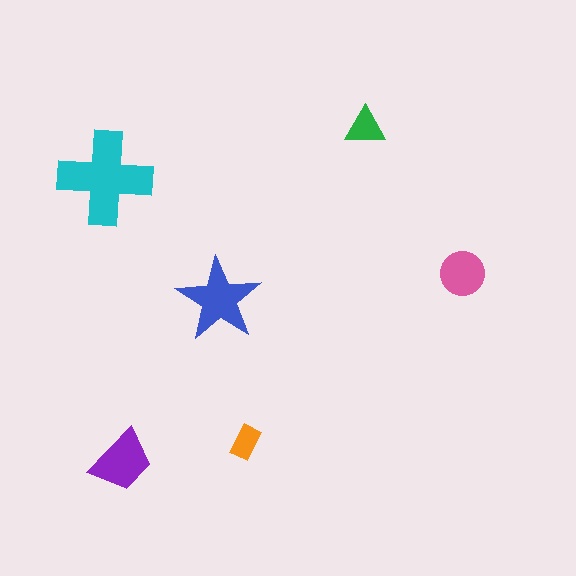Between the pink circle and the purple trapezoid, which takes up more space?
The purple trapezoid.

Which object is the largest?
The cyan cross.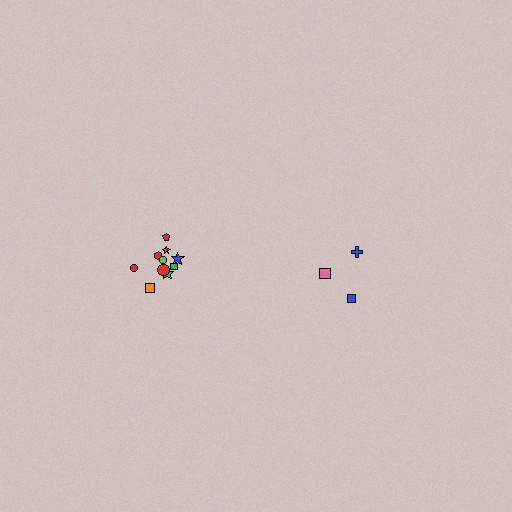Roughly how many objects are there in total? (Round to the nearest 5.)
Roughly 15 objects in total.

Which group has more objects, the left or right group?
The left group.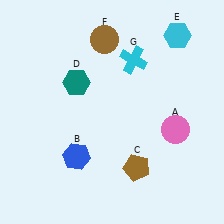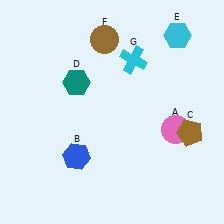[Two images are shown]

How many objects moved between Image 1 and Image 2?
1 object moved between the two images.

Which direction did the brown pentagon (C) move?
The brown pentagon (C) moved right.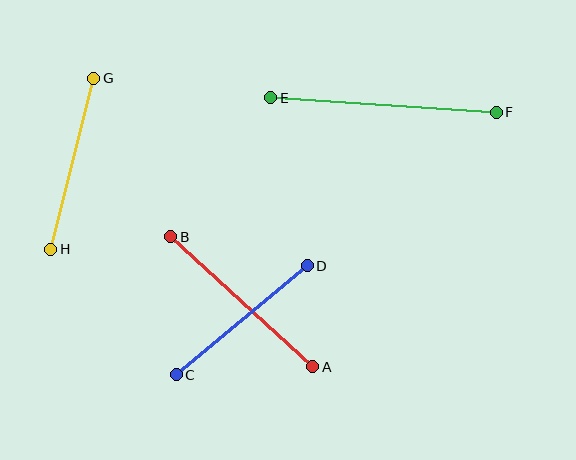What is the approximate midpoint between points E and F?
The midpoint is at approximately (384, 105) pixels.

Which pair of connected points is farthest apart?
Points E and F are farthest apart.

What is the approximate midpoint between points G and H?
The midpoint is at approximately (72, 164) pixels.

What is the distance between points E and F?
The distance is approximately 226 pixels.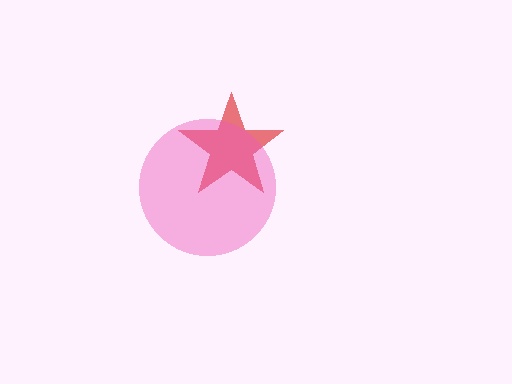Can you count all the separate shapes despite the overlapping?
Yes, there are 2 separate shapes.